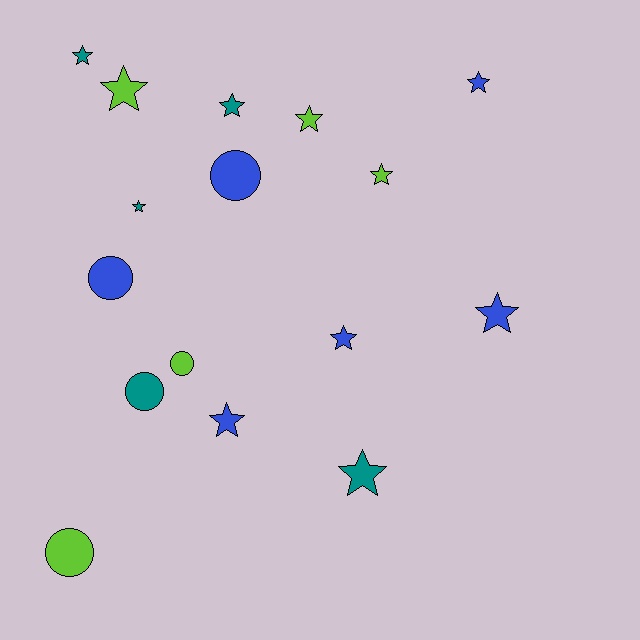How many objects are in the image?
There are 16 objects.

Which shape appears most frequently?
Star, with 11 objects.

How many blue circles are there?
There are 2 blue circles.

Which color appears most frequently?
Blue, with 6 objects.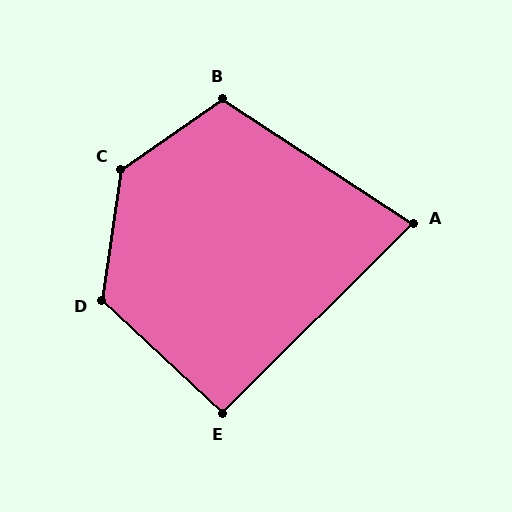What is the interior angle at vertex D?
Approximately 125 degrees (obtuse).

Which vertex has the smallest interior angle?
A, at approximately 78 degrees.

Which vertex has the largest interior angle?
C, at approximately 133 degrees.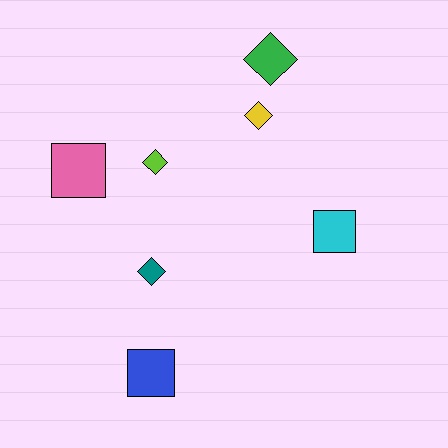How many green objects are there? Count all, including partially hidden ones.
There is 1 green object.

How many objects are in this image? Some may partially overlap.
There are 7 objects.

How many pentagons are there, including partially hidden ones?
There are no pentagons.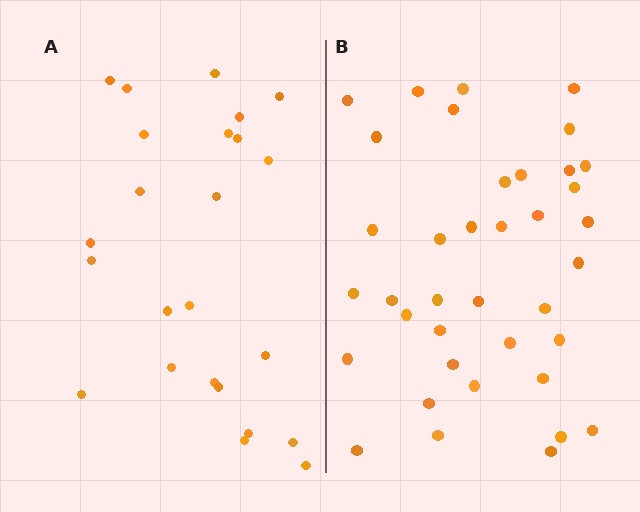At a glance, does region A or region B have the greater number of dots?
Region B (the right region) has more dots.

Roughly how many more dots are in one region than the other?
Region B has approximately 15 more dots than region A.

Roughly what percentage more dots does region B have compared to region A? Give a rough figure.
About 60% more.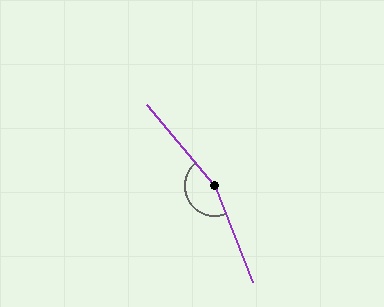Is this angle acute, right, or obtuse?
It is obtuse.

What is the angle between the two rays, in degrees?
Approximately 162 degrees.